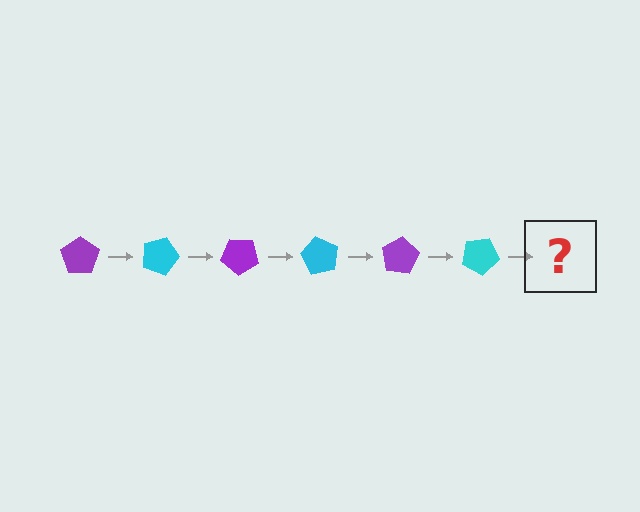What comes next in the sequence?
The next element should be a purple pentagon, rotated 120 degrees from the start.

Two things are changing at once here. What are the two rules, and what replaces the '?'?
The two rules are that it rotates 20 degrees each step and the color cycles through purple and cyan. The '?' should be a purple pentagon, rotated 120 degrees from the start.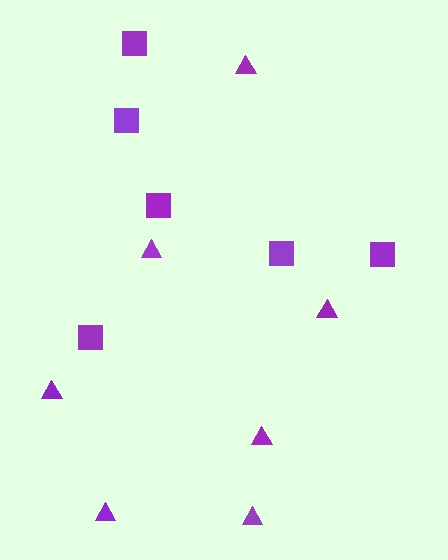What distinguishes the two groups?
There are 2 groups: one group of triangles (7) and one group of squares (6).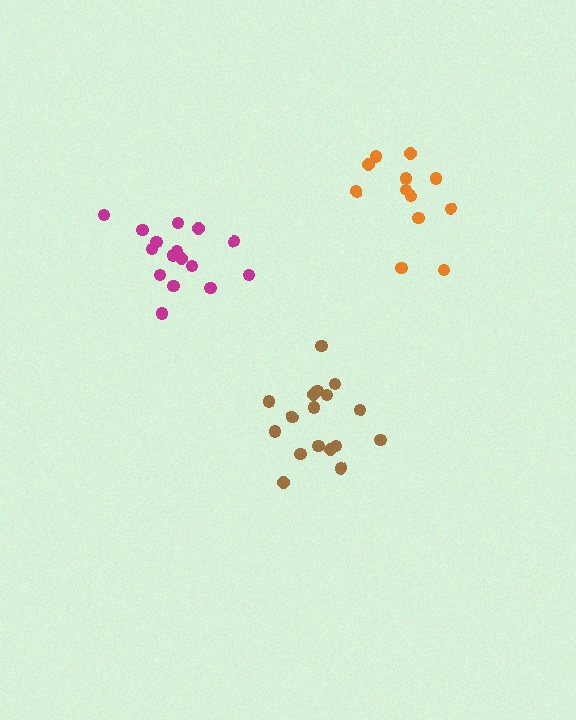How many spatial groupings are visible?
There are 3 spatial groupings.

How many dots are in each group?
Group 1: 17 dots, Group 2: 16 dots, Group 3: 12 dots (45 total).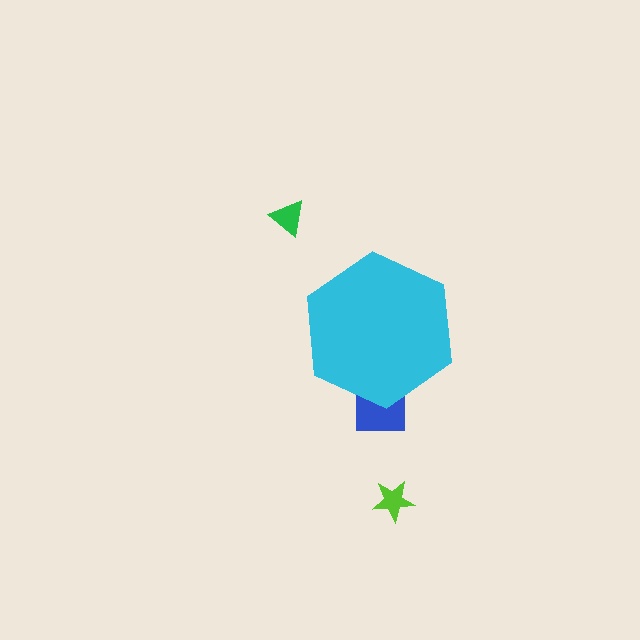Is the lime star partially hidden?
No, the lime star is fully visible.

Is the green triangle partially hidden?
No, the green triangle is fully visible.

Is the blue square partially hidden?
Yes, the blue square is partially hidden behind the cyan hexagon.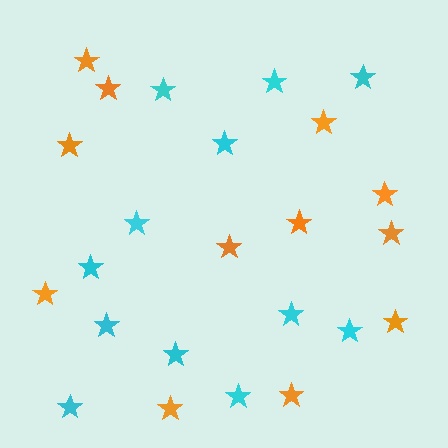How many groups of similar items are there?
There are 2 groups: one group of orange stars (12) and one group of cyan stars (12).